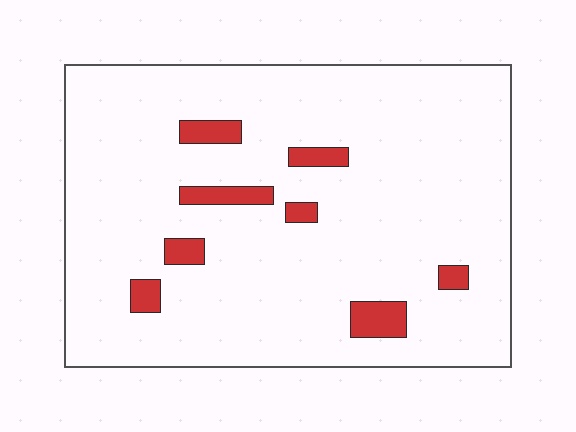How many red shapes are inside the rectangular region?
8.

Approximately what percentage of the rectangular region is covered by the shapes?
Approximately 10%.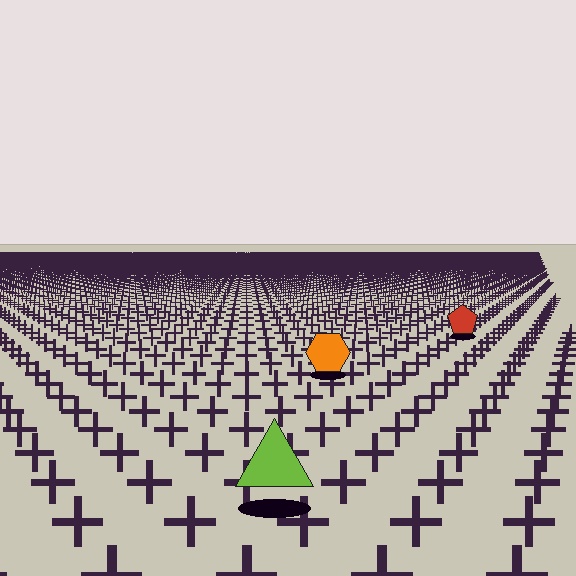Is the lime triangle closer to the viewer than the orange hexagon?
Yes. The lime triangle is closer — you can tell from the texture gradient: the ground texture is coarser near it.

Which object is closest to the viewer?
The lime triangle is closest. The texture marks near it are larger and more spread out.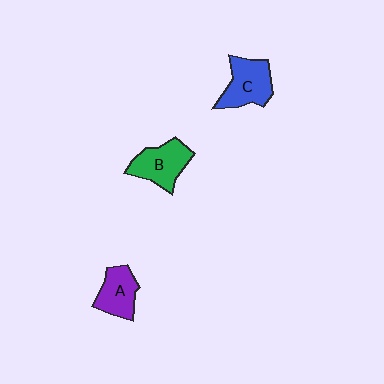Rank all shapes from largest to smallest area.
From largest to smallest: C (blue), B (green), A (purple).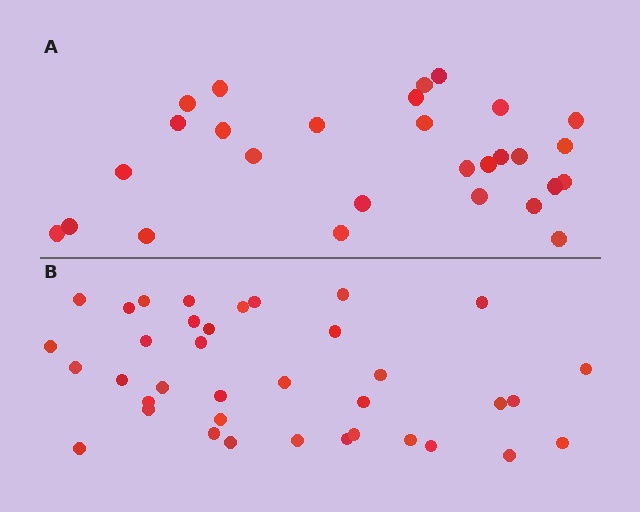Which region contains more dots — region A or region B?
Region B (the bottom region) has more dots.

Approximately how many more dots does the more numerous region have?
Region B has roughly 8 or so more dots than region A.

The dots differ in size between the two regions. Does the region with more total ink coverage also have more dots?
No. Region A has more total ink coverage because its dots are larger, but region B actually contains more individual dots. Total area can be misleading — the number of items is what matters here.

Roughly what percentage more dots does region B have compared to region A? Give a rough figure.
About 30% more.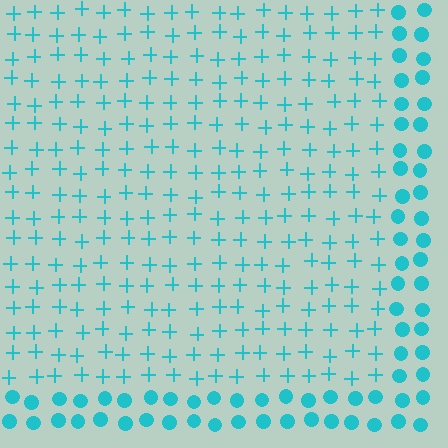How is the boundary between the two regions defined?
The boundary is defined by a change in element shape: plus signs inside vs. circles outside. All elements share the same color and spacing.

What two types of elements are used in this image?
The image uses plus signs inside the rectangle region and circles outside it.